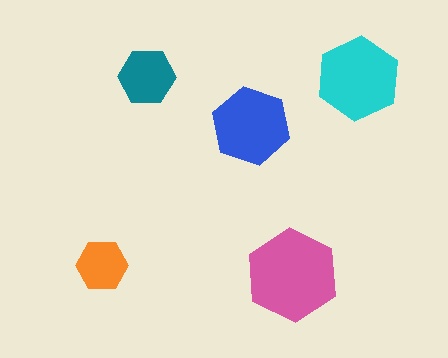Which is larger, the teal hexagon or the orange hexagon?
The teal one.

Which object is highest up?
The teal hexagon is topmost.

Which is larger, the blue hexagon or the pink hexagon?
The pink one.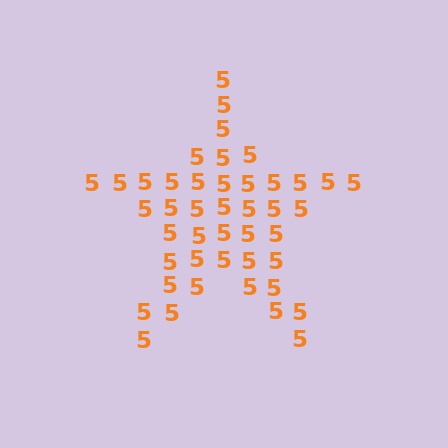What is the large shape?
The large shape is a star.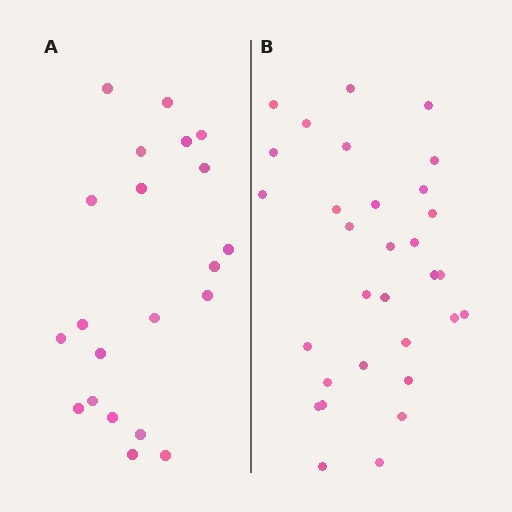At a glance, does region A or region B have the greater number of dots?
Region B (the right region) has more dots.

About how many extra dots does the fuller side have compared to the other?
Region B has roughly 10 or so more dots than region A.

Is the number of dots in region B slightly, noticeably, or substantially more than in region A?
Region B has substantially more. The ratio is roughly 1.5 to 1.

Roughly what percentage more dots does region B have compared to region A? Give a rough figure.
About 50% more.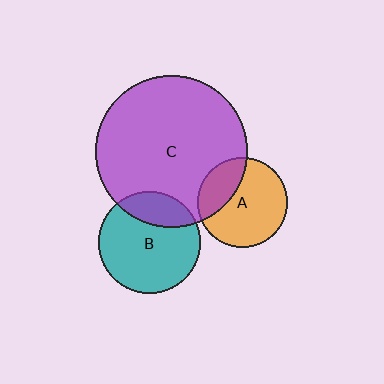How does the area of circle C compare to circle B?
Approximately 2.2 times.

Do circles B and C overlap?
Yes.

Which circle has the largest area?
Circle C (purple).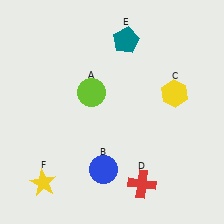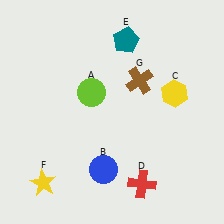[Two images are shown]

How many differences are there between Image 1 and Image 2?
There is 1 difference between the two images.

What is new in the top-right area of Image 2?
A brown cross (G) was added in the top-right area of Image 2.